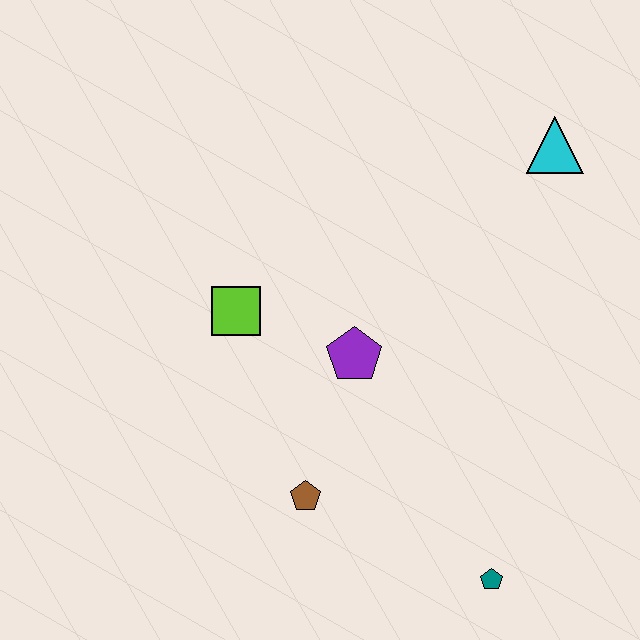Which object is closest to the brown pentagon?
The purple pentagon is closest to the brown pentagon.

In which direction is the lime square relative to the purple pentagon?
The lime square is to the left of the purple pentagon.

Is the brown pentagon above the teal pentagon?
Yes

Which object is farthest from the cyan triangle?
The teal pentagon is farthest from the cyan triangle.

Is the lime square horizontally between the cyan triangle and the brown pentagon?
No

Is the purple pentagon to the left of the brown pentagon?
No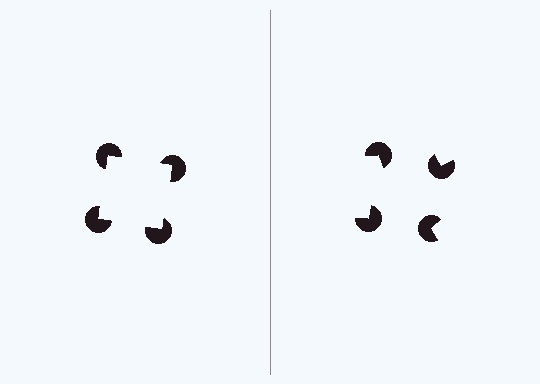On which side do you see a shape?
An illusory square appears on the left side. On the right side the wedge cuts are rotated, so no coherent shape forms.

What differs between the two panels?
The pac-man discs are positioned identically on both sides; only the wedge orientations differ. On the left they align to a square; on the right they are misaligned.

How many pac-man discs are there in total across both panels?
8 — 4 on each side.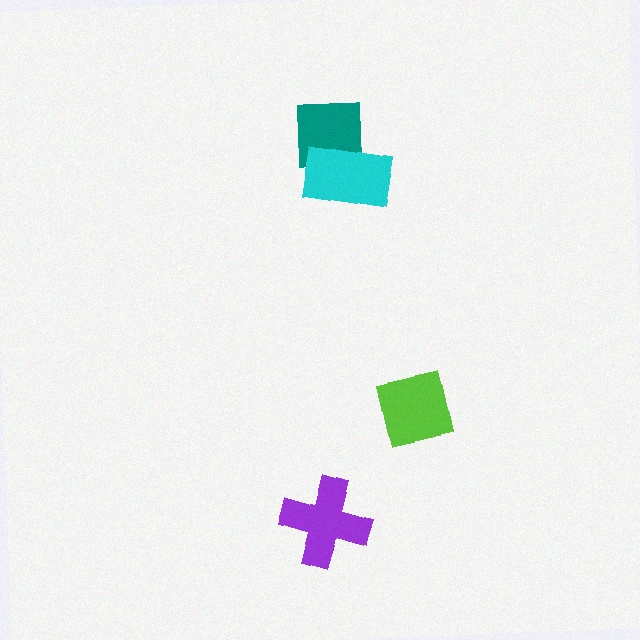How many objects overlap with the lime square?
0 objects overlap with the lime square.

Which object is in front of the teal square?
The cyan rectangle is in front of the teal square.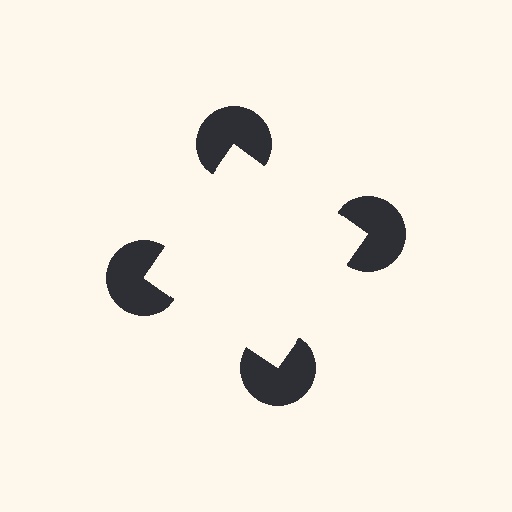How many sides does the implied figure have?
4 sides.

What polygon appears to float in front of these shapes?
An illusory square — its edges are inferred from the aligned wedge cuts in the pac-man discs, not physically drawn.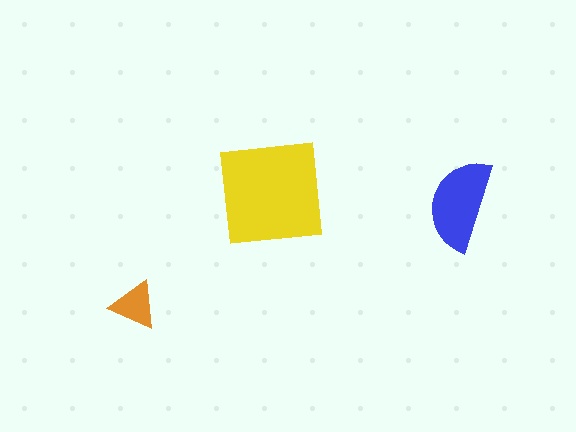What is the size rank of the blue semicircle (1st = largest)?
2nd.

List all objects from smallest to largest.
The orange triangle, the blue semicircle, the yellow square.